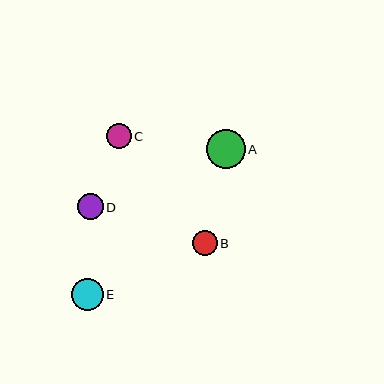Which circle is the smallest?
Circle B is the smallest with a size of approximately 25 pixels.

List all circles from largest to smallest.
From largest to smallest: A, E, D, C, B.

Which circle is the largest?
Circle A is the largest with a size of approximately 39 pixels.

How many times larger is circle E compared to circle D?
Circle E is approximately 1.2 times the size of circle D.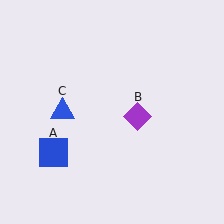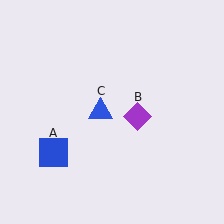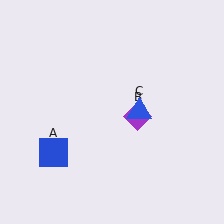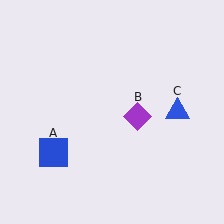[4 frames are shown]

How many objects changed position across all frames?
1 object changed position: blue triangle (object C).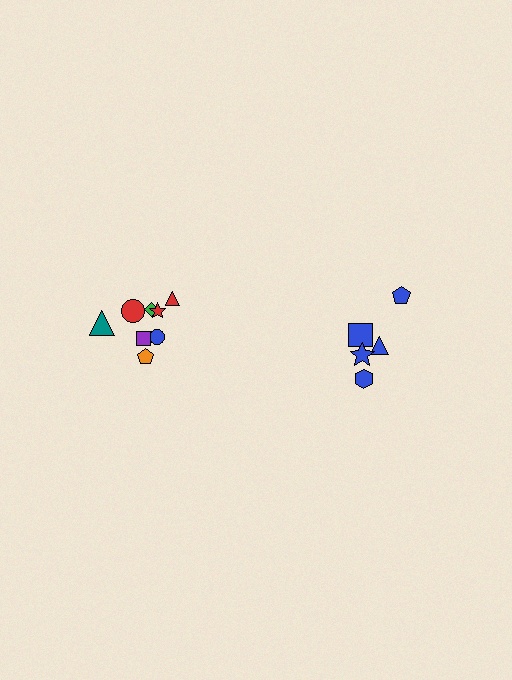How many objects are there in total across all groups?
There are 13 objects.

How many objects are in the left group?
There are 8 objects.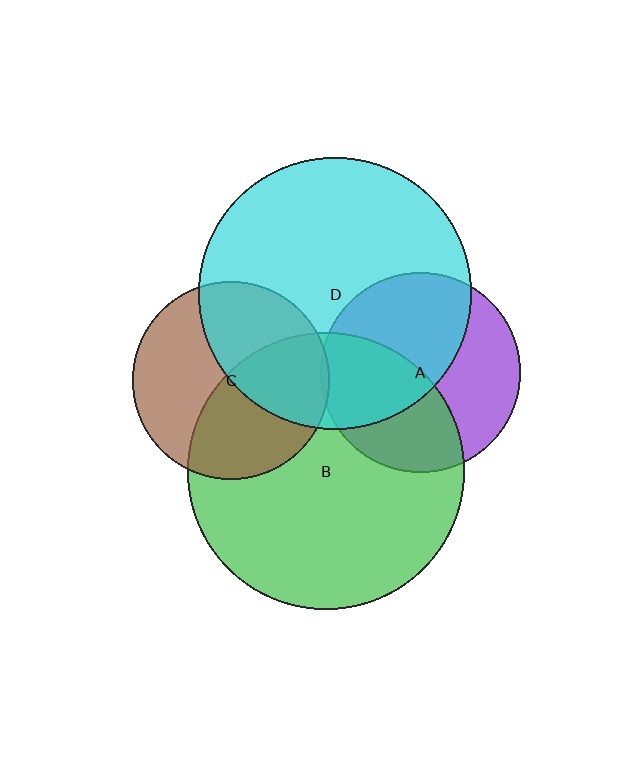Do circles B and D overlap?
Yes.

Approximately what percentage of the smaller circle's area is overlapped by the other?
Approximately 25%.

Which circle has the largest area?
Circle B (green).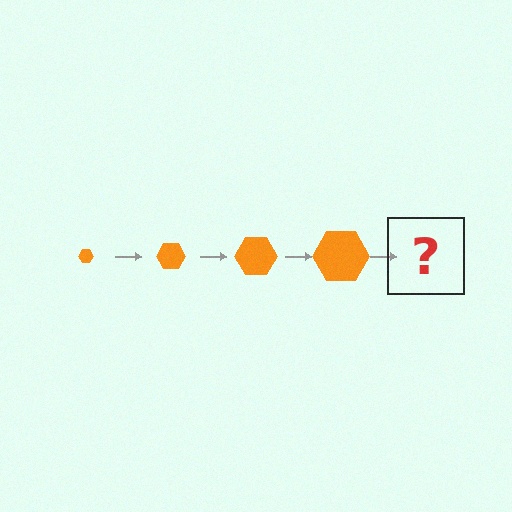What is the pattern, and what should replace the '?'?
The pattern is that the hexagon gets progressively larger each step. The '?' should be an orange hexagon, larger than the previous one.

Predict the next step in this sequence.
The next step is an orange hexagon, larger than the previous one.